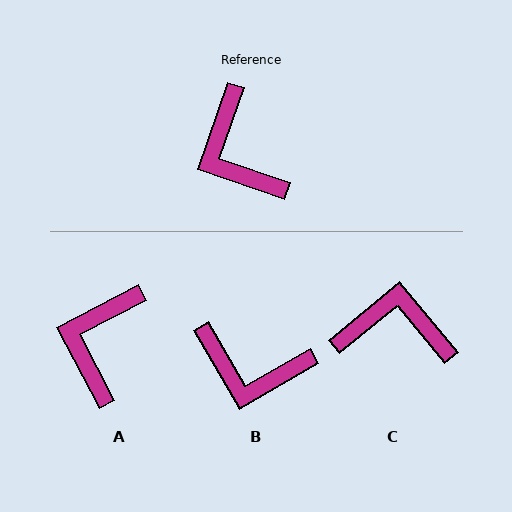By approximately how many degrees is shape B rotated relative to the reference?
Approximately 49 degrees counter-clockwise.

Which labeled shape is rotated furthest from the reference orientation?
C, about 121 degrees away.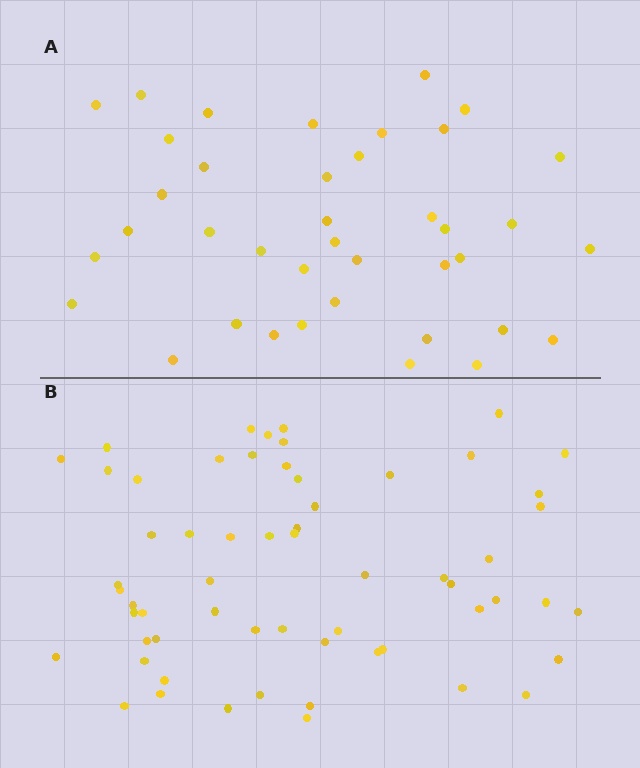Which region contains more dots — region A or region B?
Region B (the bottom region) has more dots.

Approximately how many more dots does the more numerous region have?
Region B has approximately 20 more dots than region A.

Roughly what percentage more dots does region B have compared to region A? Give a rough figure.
About 55% more.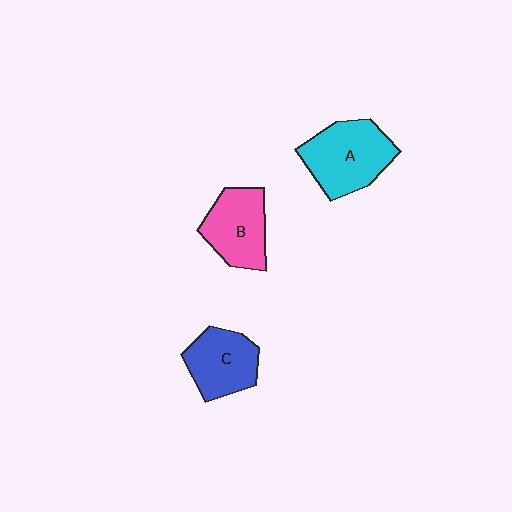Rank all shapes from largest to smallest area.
From largest to smallest: A (cyan), B (pink), C (blue).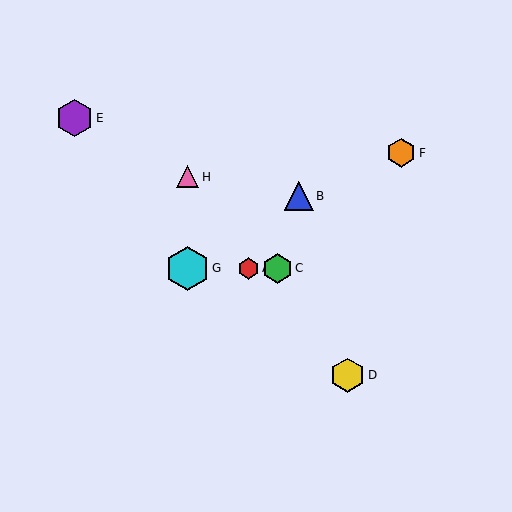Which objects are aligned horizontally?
Objects A, C, G are aligned horizontally.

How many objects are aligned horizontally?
3 objects (A, C, G) are aligned horizontally.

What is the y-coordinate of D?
Object D is at y≈375.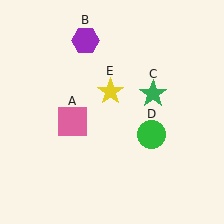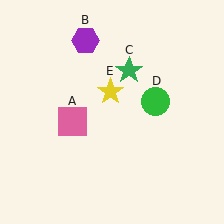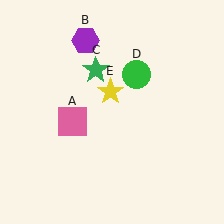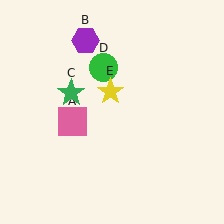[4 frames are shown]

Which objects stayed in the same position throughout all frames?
Pink square (object A) and purple hexagon (object B) and yellow star (object E) remained stationary.